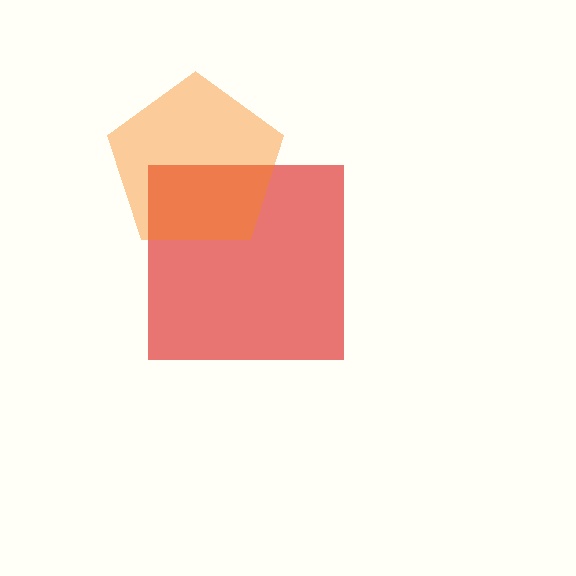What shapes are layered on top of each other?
The layered shapes are: a red square, an orange pentagon.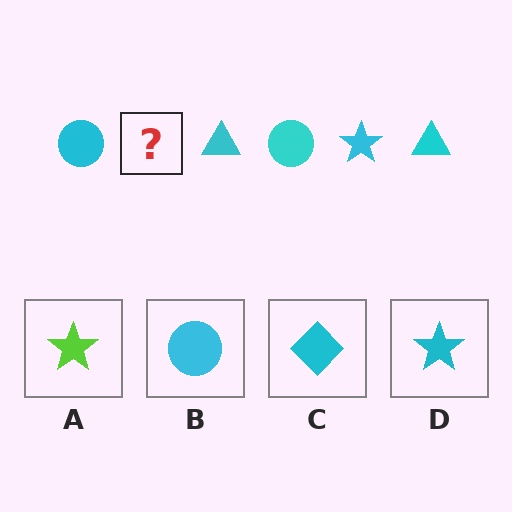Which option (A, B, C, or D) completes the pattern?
D.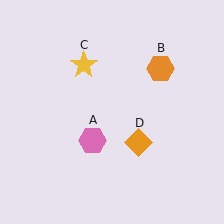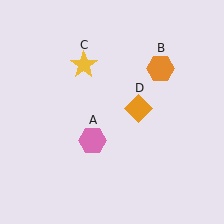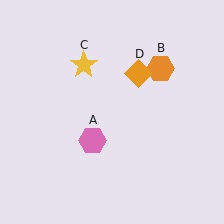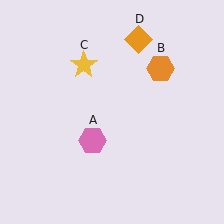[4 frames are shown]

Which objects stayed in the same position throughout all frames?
Pink hexagon (object A) and orange hexagon (object B) and yellow star (object C) remained stationary.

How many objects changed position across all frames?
1 object changed position: orange diamond (object D).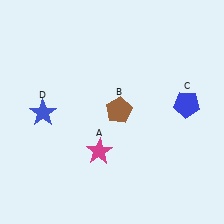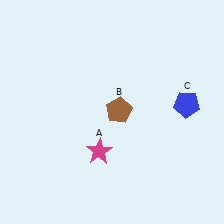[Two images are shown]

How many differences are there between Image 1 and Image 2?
There is 1 difference between the two images.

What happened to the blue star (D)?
The blue star (D) was removed in Image 2. It was in the bottom-left area of Image 1.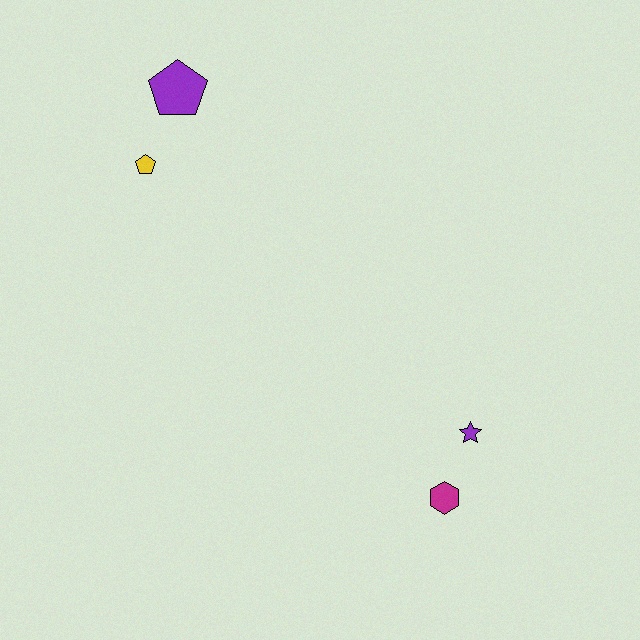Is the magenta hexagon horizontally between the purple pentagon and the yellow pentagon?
No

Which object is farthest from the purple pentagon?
The magenta hexagon is farthest from the purple pentagon.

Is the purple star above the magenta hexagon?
Yes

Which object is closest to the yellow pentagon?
The purple pentagon is closest to the yellow pentagon.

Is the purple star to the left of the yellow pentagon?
No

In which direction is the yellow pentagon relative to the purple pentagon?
The yellow pentagon is below the purple pentagon.